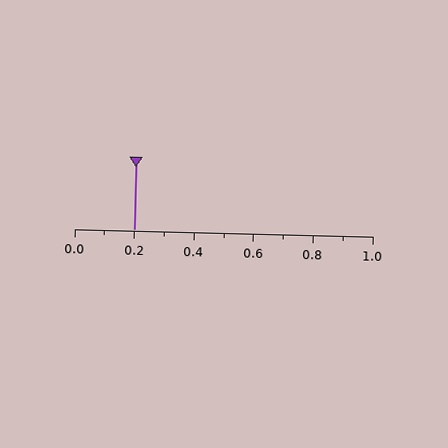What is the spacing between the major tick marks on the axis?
The major ticks are spaced 0.2 apart.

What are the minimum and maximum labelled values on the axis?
The axis runs from 0.0 to 1.0.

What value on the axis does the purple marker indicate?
The marker indicates approximately 0.2.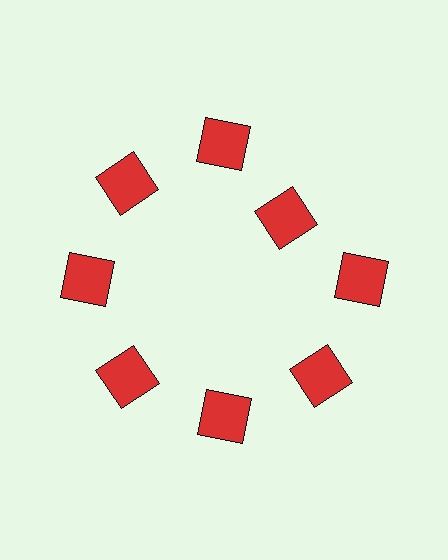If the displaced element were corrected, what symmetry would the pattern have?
It would have 8-fold rotational symmetry — the pattern would map onto itself every 45 degrees.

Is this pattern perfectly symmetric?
No. The 8 red squares are arranged in a ring, but one element near the 2 o'clock position is pulled inward toward the center, breaking the 8-fold rotational symmetry.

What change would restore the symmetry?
The symmetry would be restored by moving it outward, back onto the ring so that all 8 squares sit at equal angles and equal distance from the center.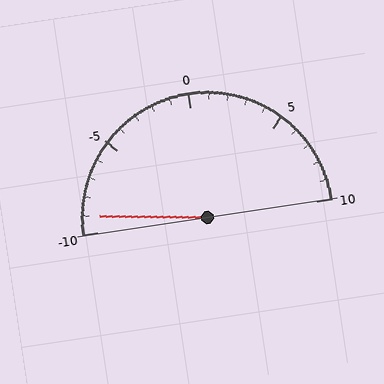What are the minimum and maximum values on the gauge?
The gauge ranges from -10 to 10.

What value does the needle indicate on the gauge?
The needle indicates approximately -9.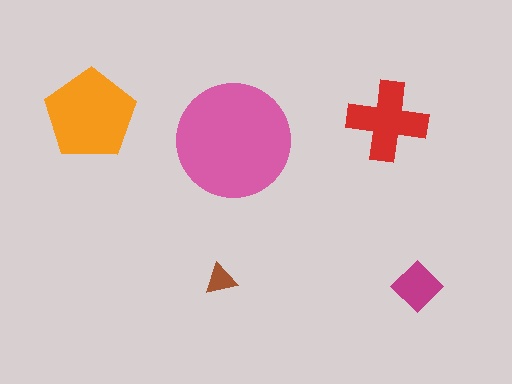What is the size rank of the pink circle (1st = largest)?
1st.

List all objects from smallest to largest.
The brown triangle, the magenta diamond, the red cross, the orange pentagon, the pink circle.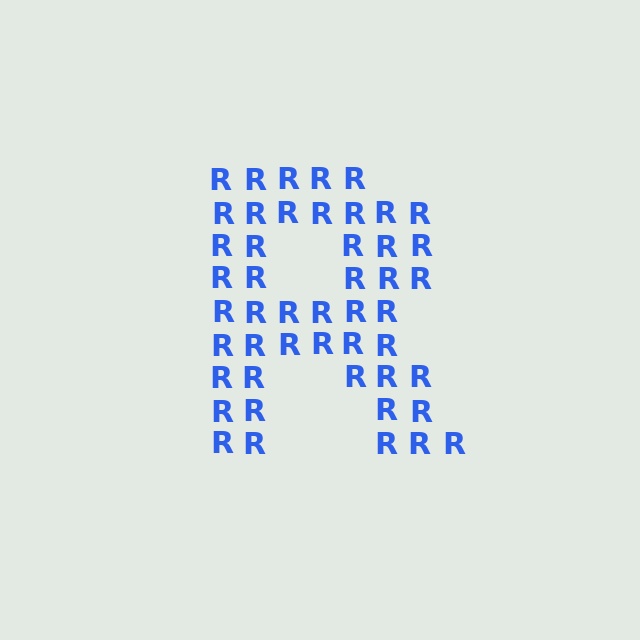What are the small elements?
The small elements are letter R's.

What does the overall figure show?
The overall figure shows the letter R.